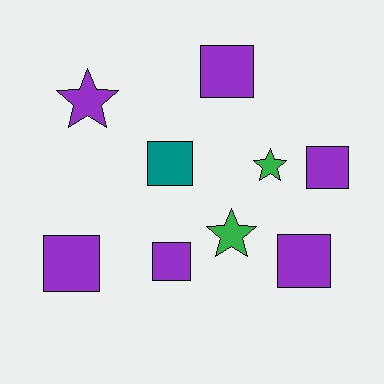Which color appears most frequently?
Purple, with 6 objects.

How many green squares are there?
There are no green squares.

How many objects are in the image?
There are 9 objects.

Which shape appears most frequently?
Square, with 6 objects.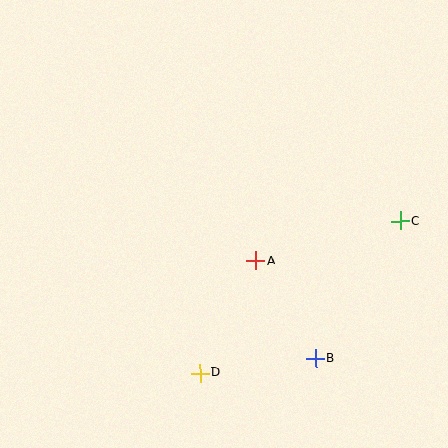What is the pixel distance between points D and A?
The distance between D and A is 125 pixels.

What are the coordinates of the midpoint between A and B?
The midpoint between A and B is at (286, 310).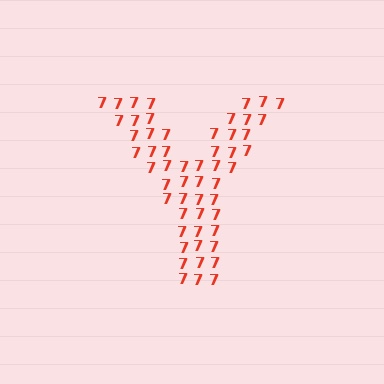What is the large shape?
The large shape is the letter Y.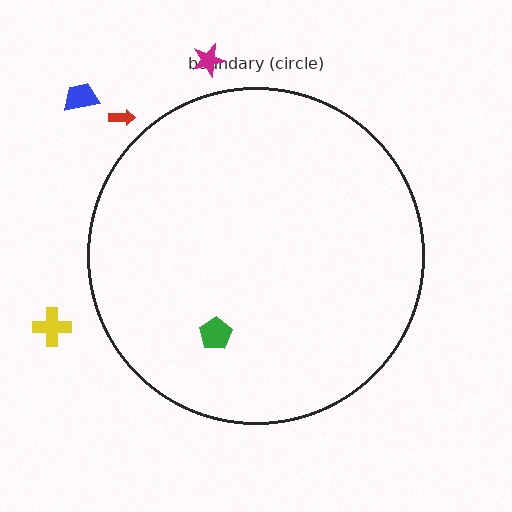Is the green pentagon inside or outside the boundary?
Inside.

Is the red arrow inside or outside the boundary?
Outside.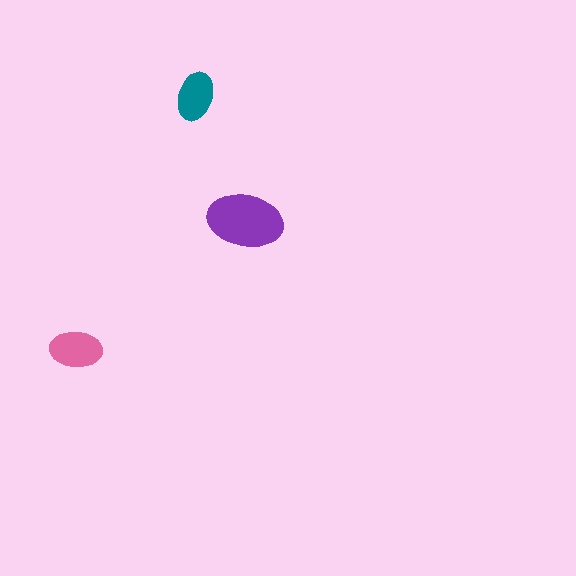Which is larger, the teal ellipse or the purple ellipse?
The purple one.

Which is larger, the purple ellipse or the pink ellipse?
The purple one.